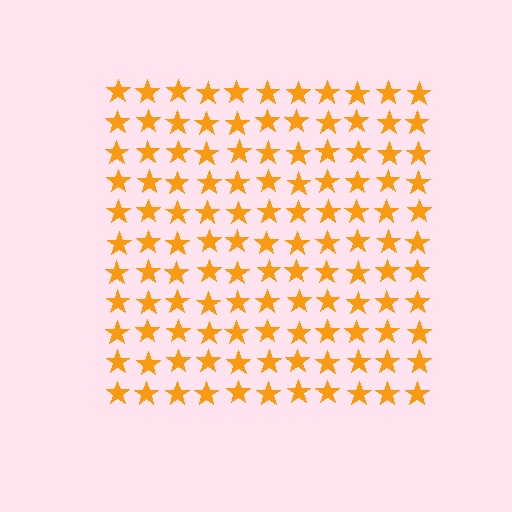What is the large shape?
The large shape is a square.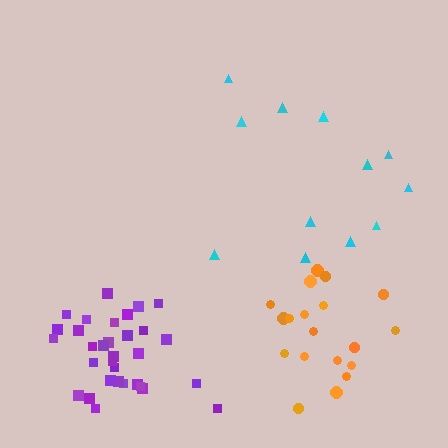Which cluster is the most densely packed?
Purple.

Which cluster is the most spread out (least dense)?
Cyan.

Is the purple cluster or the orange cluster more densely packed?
Purple.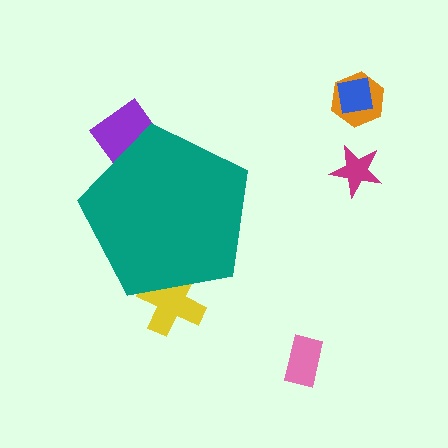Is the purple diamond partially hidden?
Yes, the purple diamond is partially hidden behind the teal pentagon.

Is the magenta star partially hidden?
No, the magenta star is fully visible.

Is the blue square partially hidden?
No, the blue square is fully visible.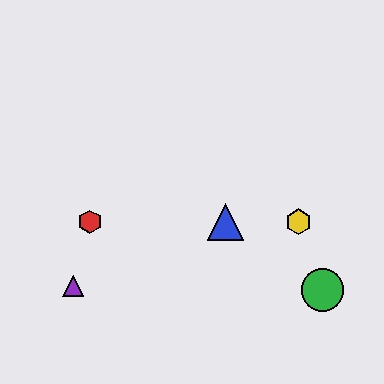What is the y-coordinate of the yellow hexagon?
The yellow hexagon is at y≈222.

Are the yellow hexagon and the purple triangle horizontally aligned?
No, the yellow hexagon is at y≈222 and the purple triangle is at y≈286.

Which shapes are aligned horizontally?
The red hexagon, the blue triangle, the yellow hexagon are aligned horizontally.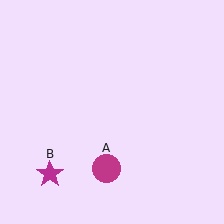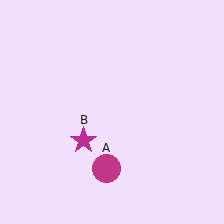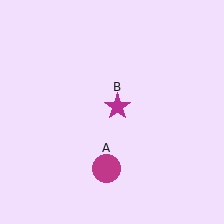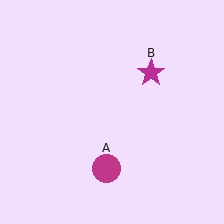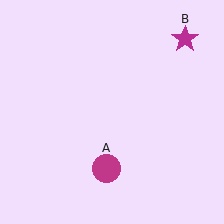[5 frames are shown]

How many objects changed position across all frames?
1 object changed position: magenta star (object B).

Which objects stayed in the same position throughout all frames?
Magenta circle (object A) remained stationary.